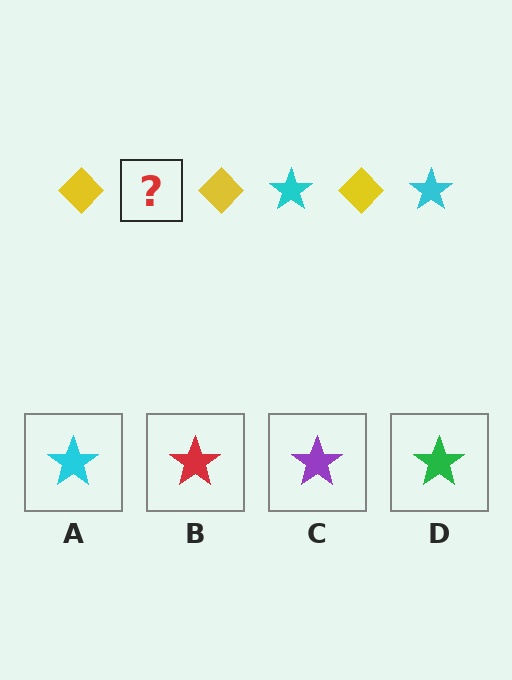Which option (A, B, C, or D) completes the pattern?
A.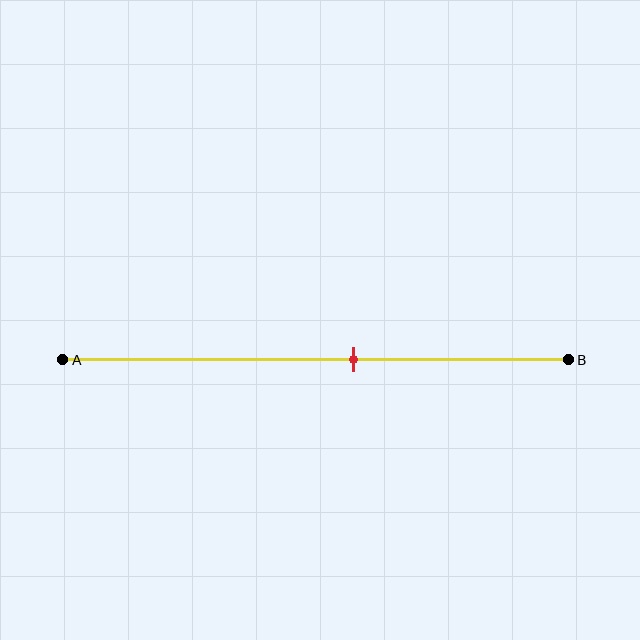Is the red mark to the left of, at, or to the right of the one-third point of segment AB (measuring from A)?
The red mark is to the right of the one-third point of segment AB.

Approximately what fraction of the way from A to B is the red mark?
The red mark is approximately 60% of the way from A to B.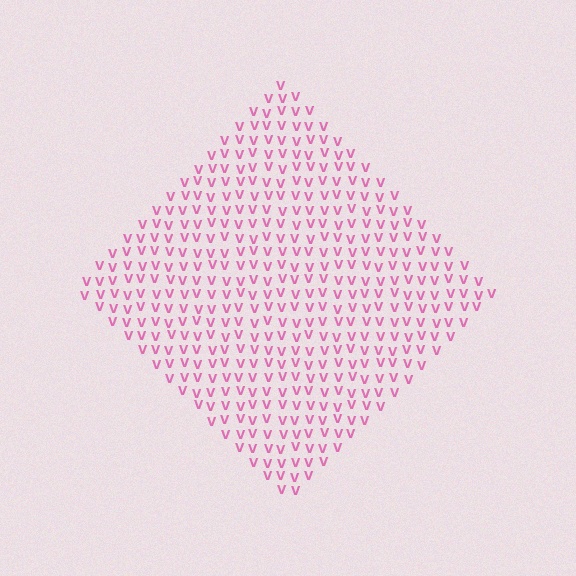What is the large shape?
The large shape is a diamond.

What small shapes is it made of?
It is made of small letter V's.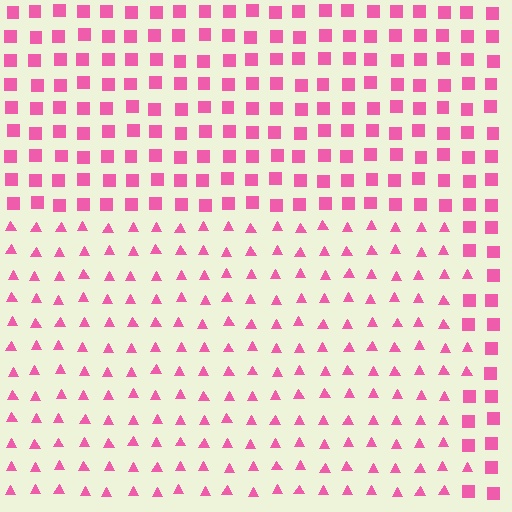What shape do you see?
I see a rectangle.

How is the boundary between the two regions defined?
The boundary is defined by a change in element shape: triangles inside vs. squares outside. All elements share the same color and spacing.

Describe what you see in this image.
The image is filled with small pink elements arranged in a uniform grid. A rectangle-shaped region contains triangles, while the surrounding area contains squares. The boundary is defined purely by the change in element shape.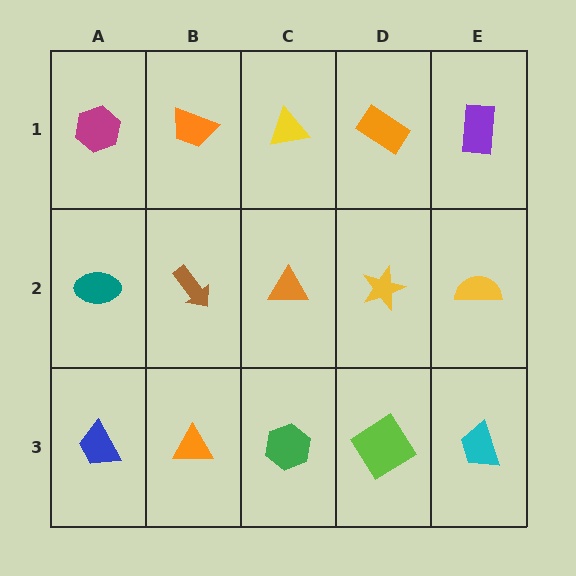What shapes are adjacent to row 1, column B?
A brown arrow (row 2, column B), a magenta hexagon (row 1, column A), a yellow triangle (row 1, column C).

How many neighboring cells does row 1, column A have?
2.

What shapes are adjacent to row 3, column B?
A brown arrow (row 2, column B), a blue trapezoid (row 3, column A), a green hexagon (row 3, column C).